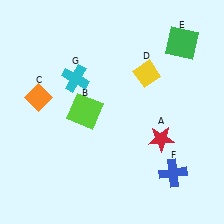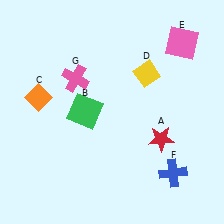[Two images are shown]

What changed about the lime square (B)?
In Image 1, B is lime. In Image 2, it changed to green.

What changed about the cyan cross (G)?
In Image 1, G is cyan. In Image 2, it changed to pink.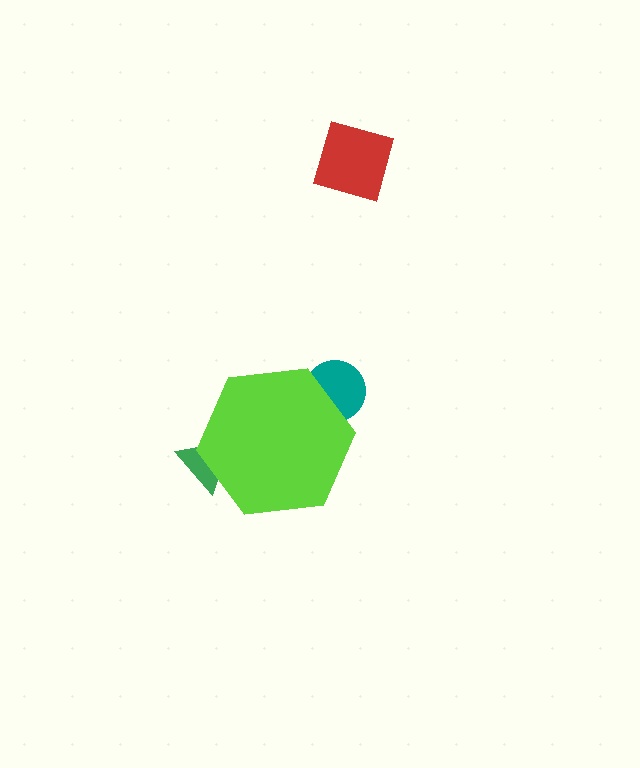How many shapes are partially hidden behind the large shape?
2 shapes are partially hidden.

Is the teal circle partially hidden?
Yes, the teal circle is partially hidden behind the lime hexagon.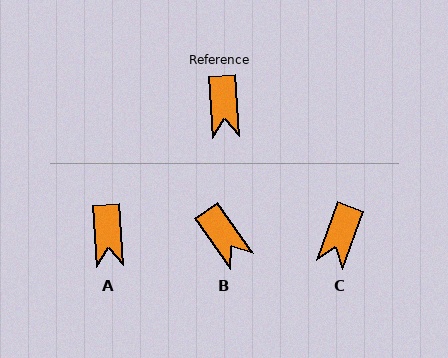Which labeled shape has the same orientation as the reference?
A.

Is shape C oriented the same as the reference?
No, it is off by about 24 degrees.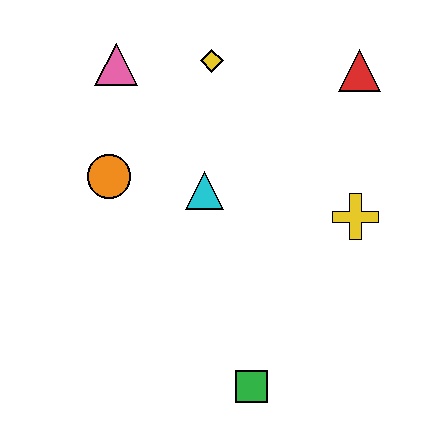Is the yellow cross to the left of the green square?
No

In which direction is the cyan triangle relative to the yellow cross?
The cyan triangle is to the left of the yellow cross.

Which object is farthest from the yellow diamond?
The green square is farthest from the yellow diamond.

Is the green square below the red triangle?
Yes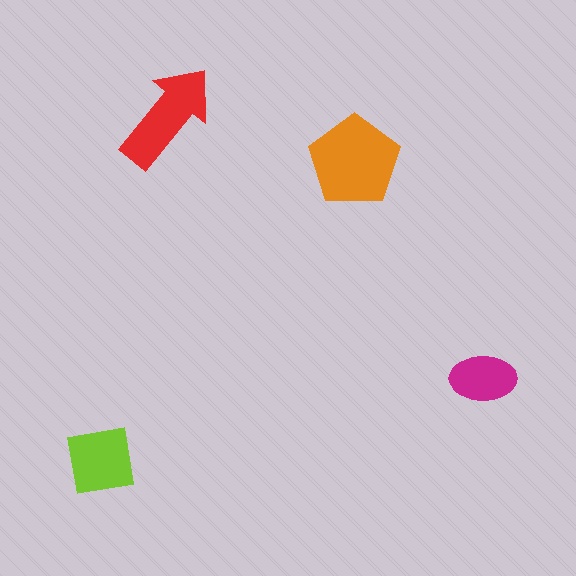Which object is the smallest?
The magenta ellipse.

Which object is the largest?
The orange pentagon.